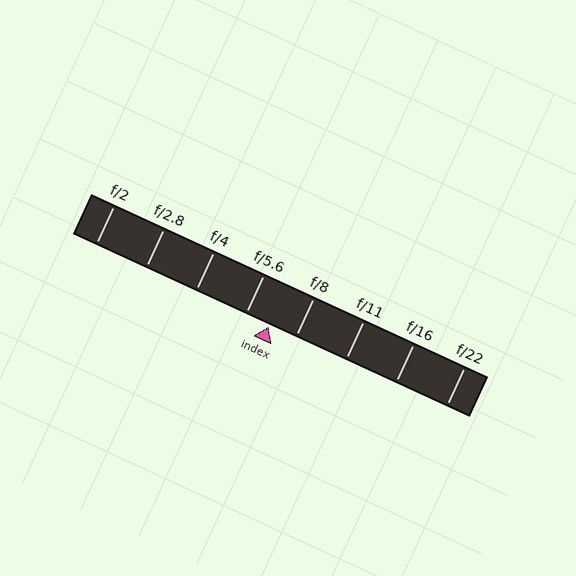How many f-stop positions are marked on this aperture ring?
There are 8 f-stop positions marked.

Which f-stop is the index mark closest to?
The index mark is closest to f/5.6.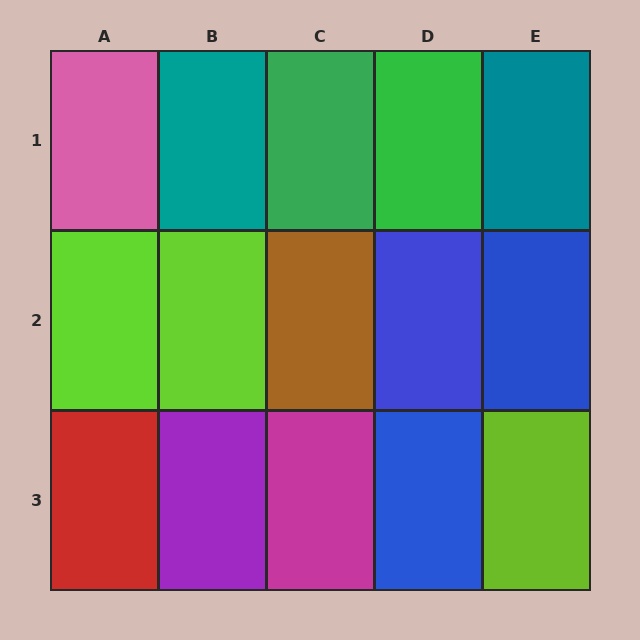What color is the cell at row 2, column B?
Lime.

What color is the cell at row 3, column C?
Magenta.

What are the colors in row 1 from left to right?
Pink, teal, green, green, teal.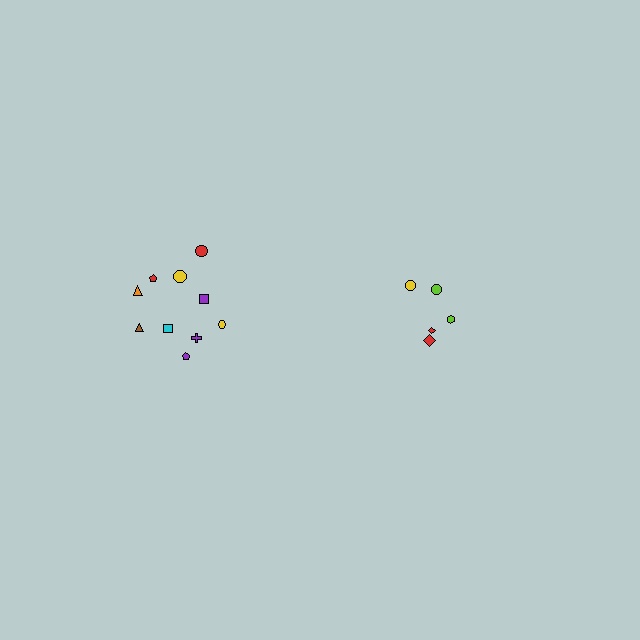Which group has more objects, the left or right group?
The left group.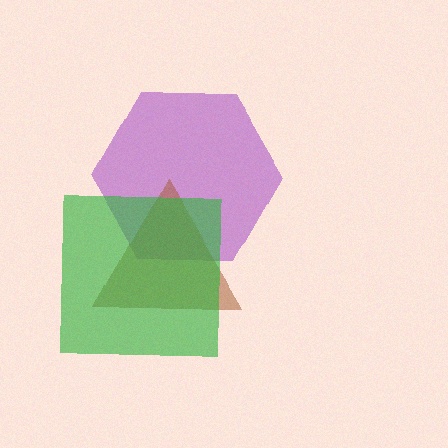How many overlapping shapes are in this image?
There are 3 overlapping shapes in the image.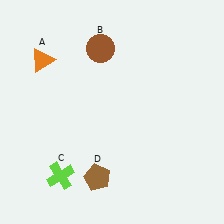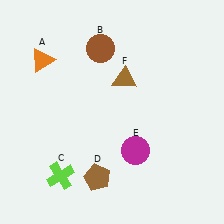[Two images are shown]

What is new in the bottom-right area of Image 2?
A magenta circle (E) was added in the bottom-right area of Image 2.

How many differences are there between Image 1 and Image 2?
There are 2 differences between the two images.